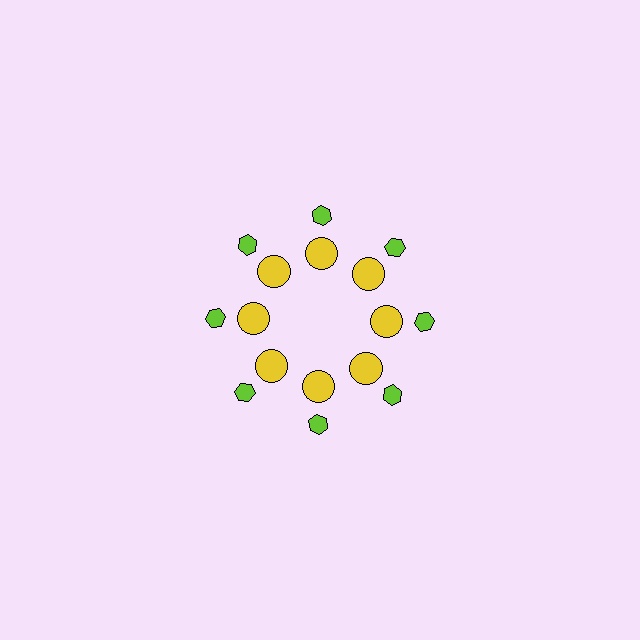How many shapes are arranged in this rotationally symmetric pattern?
There are 16 shapes, arranged in 8 groups of 2.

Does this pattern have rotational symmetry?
Yes, this pattern has 8-fold rotational symmetry. It looks the same after rotating 45 degrees around the center.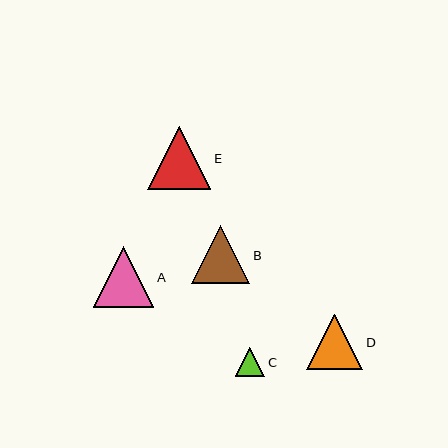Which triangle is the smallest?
Triangle C is the smallest with a size of approximately 29 pixels.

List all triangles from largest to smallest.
From largest to smallest: E, A, B, D, C.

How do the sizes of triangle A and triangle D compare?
Triangle A and triangle D are approximately the same size.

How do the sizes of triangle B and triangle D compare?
Triangle B and triangle D are approximately the same size.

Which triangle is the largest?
Triangle E is the largest with a size of approximately 63 pixels.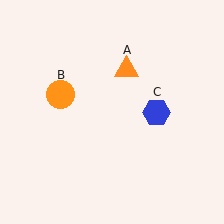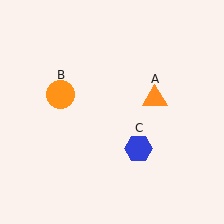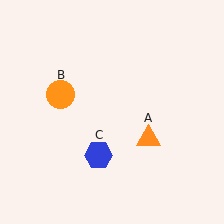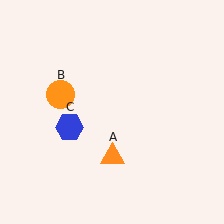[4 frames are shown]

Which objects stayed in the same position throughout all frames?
Orange circle (object B) remained stationary.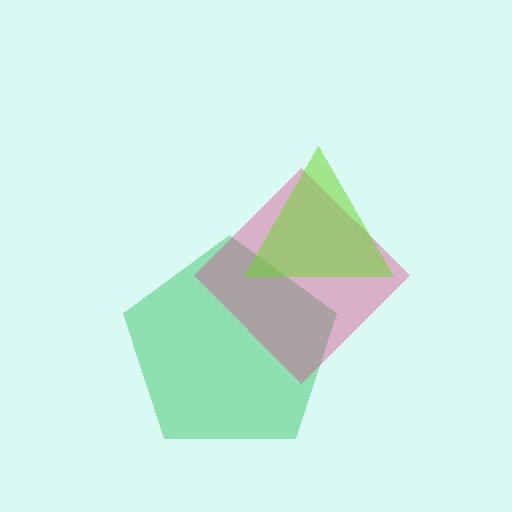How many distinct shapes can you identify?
There are 3 distinct shapes: a green pentagon, a magenta diamond, a lime triangle.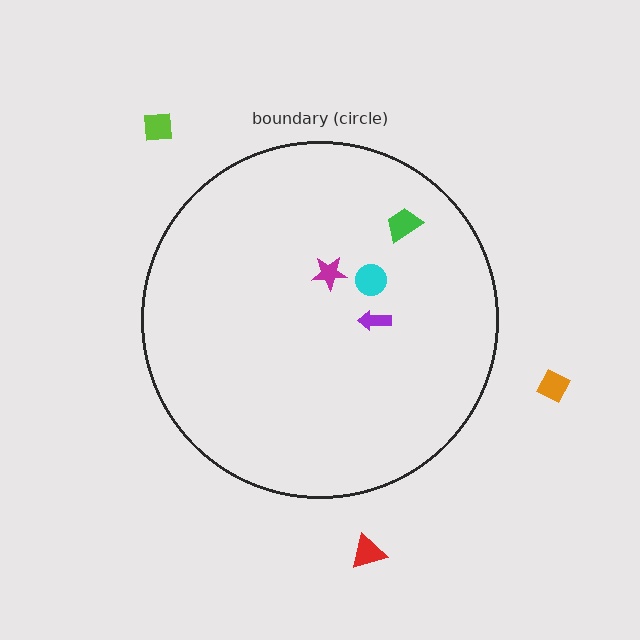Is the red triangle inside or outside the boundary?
Outside.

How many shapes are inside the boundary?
4 inside, 3 outside.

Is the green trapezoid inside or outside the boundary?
Inside.